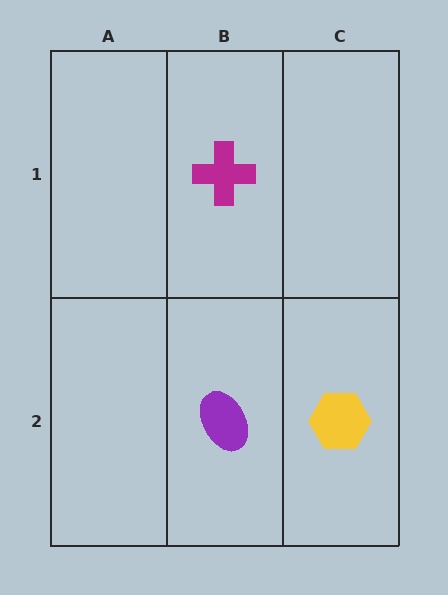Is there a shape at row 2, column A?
No, that cell is empty.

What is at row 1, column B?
A magenta cross.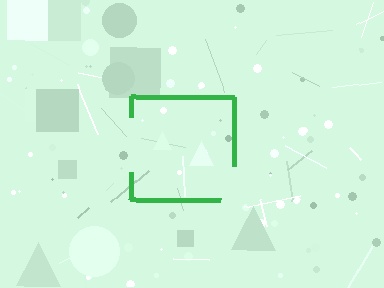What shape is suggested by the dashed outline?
The dashed outline suggests a square.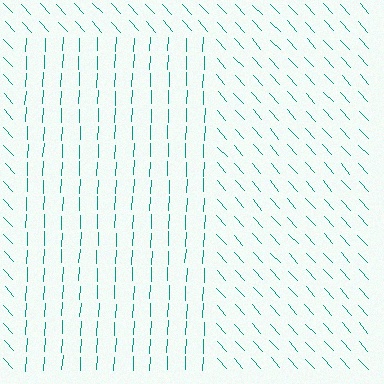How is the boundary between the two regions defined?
The boundary is defined purely by a change in line orientation (approximately 45 degrees difference). All lines are the same color and thickness.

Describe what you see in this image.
The image is filled with small teal line segments. A rectangle region in the image has lines oriented differently from the surrounding lines, creating a visible texture boundary.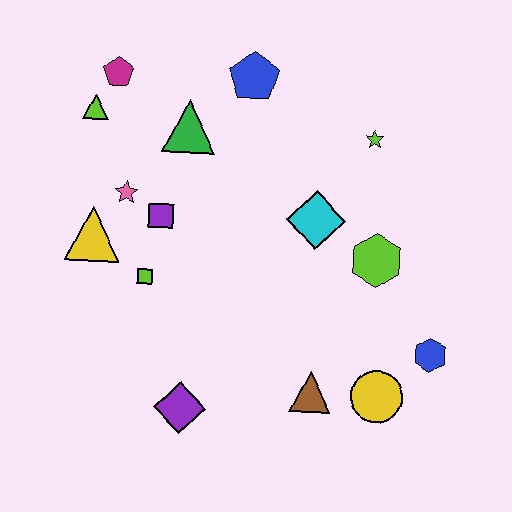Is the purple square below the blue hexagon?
No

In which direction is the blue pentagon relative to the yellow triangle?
The blue pentagon is above the yellow triangle.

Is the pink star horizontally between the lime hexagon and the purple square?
No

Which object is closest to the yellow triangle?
The pink star is closest to the yellow triangle.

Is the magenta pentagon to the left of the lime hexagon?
Yes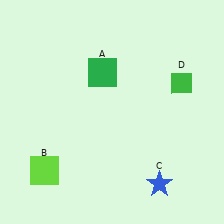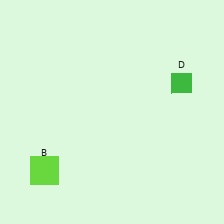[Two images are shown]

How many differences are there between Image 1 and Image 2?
There are 2 differences between the two images.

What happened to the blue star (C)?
The blue star (C) was removed in Image 2. It was in the bottom-right area of Image 1.